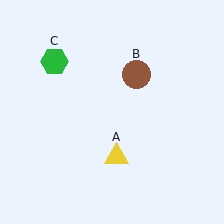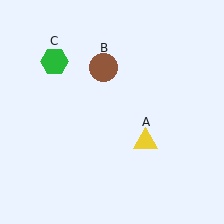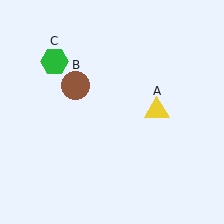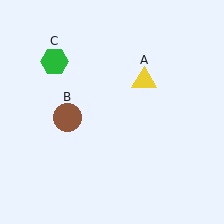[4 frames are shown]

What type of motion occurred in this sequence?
The yellow triangle (object A), brown circle (object B) rotated counterclockwise around the center of the scene.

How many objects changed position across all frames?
2 objects changed position: yellow triangle (object A), brown circle (object B).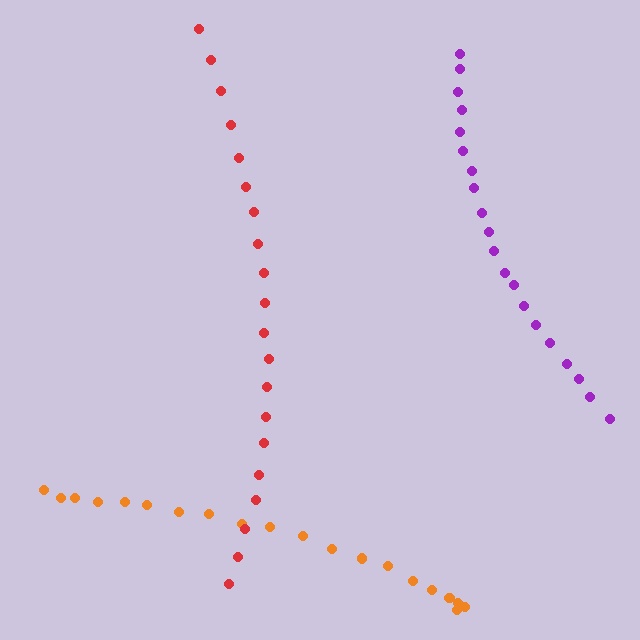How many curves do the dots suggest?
There are 3 distinct paths.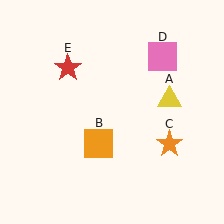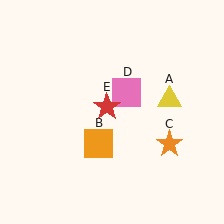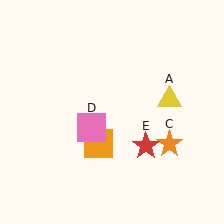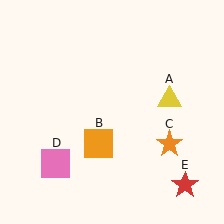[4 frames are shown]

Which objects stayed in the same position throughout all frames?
Yellow triangle (object A) and orange square (object B) and orange star (object C) remained stationary.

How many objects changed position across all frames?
2 objects changed position: pink square (object D), red star (object E).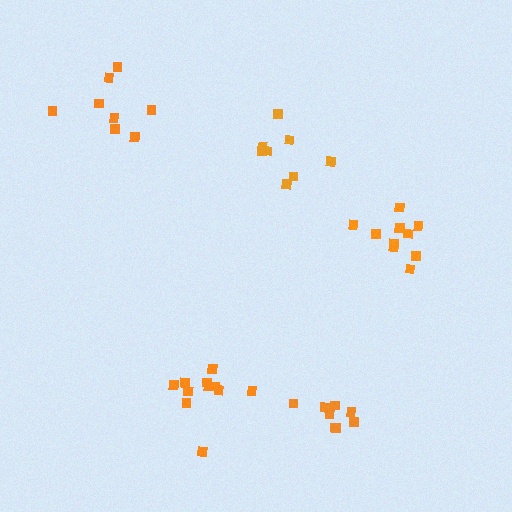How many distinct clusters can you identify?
There are 5 distinct clusters.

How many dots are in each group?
Group 1: 11 dots, Group 2: 8 dots, Group 3: 8 dots, Group 4: 9 dots, Group 5: 10 dots (46 total).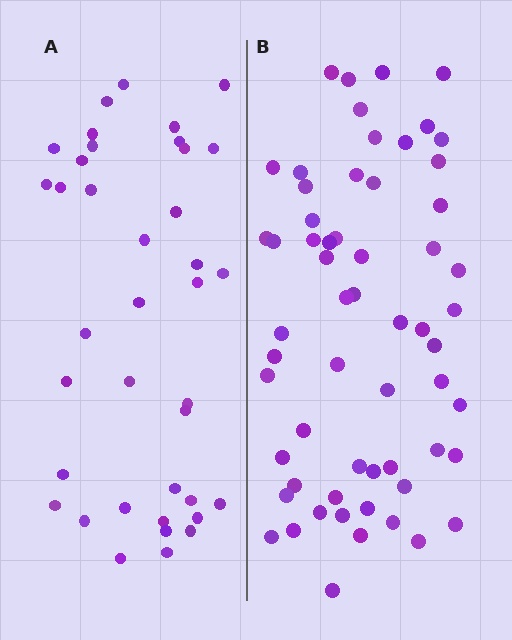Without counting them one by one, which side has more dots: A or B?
Region B (the right region) has more dots.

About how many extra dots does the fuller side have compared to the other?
Region B has approximately 20 more dots than region A.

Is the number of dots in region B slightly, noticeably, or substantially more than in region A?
Region B has substantially more. The ratio is roughly 1.6 to 1.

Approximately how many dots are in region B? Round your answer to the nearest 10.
About 60 dots.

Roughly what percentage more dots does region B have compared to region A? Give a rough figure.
About 60% more.